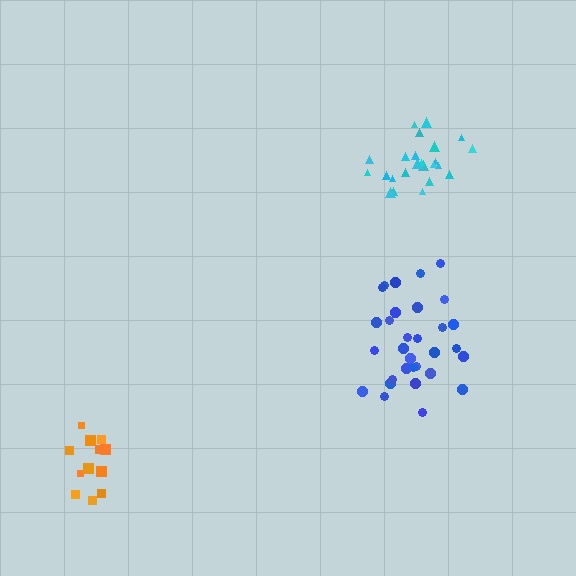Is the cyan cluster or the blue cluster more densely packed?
Cyan.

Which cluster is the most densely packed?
Cyan.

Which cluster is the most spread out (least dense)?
Blue.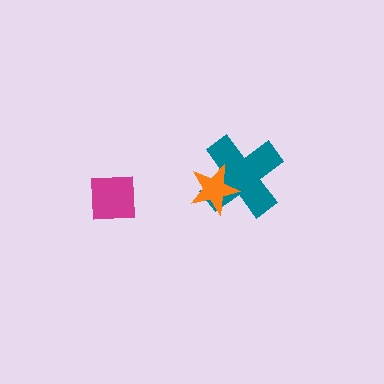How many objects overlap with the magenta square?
0 objects overlap with the magenta square.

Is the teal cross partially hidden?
Yes, it is partially covered by another shape.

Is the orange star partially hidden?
No, no other shape covers it.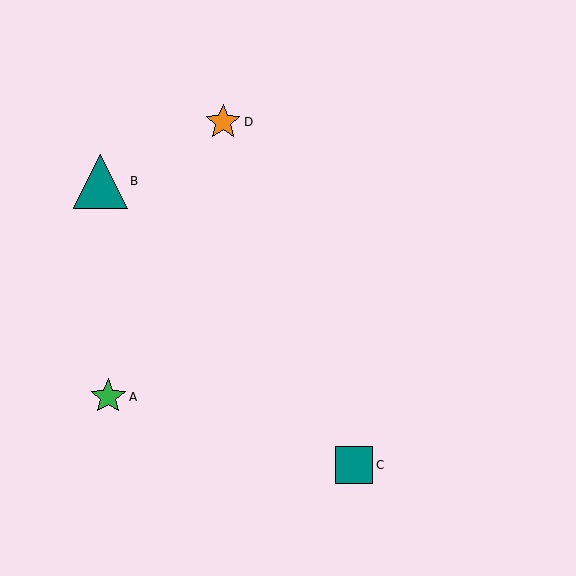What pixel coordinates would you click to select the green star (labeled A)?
Click at (108, 397) to select the green star A.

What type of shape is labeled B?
Shape B is a teal triangle.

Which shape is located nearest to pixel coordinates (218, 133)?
The orange star (labeled D) at (223, 122) is nearest to that location.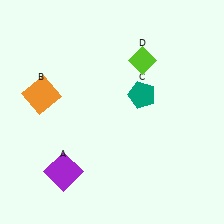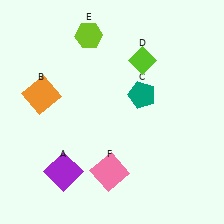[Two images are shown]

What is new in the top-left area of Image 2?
A lime hexagon (E) was added in the top-left area of Image 2.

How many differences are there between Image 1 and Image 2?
There are 2 differences between the two images.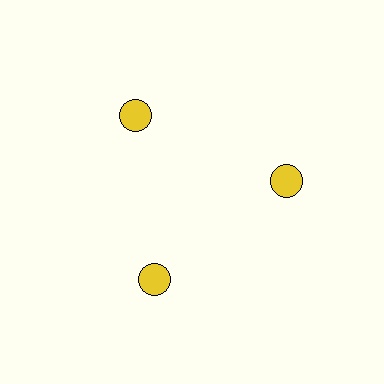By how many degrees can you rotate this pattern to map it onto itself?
The pattern maps onto itself every 120 degrees of rotation.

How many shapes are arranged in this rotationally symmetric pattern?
There are 3 shapes, arranged in 3 groups of 1.